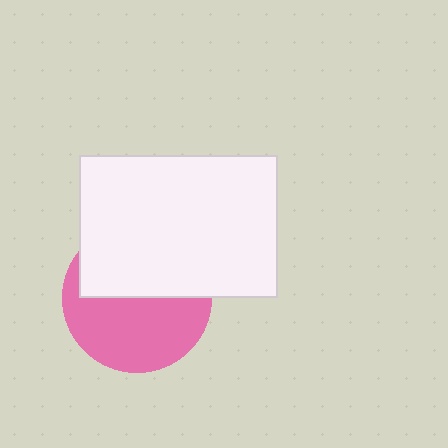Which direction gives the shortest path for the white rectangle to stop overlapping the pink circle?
Moving up gives the shortest separation.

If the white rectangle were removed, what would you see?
You would see the complete pink circle.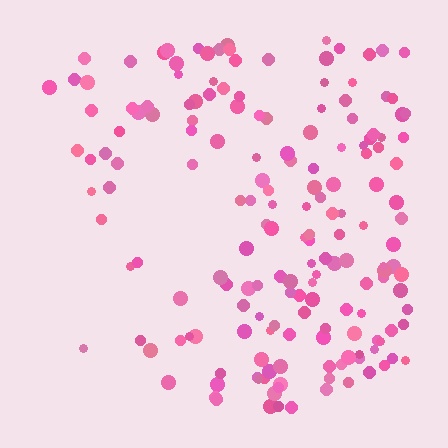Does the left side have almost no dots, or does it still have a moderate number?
Still a moderate number, just noticeably fewer than the right.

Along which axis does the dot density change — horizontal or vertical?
Horizontal.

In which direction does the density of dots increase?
From left to right, with the right side densest.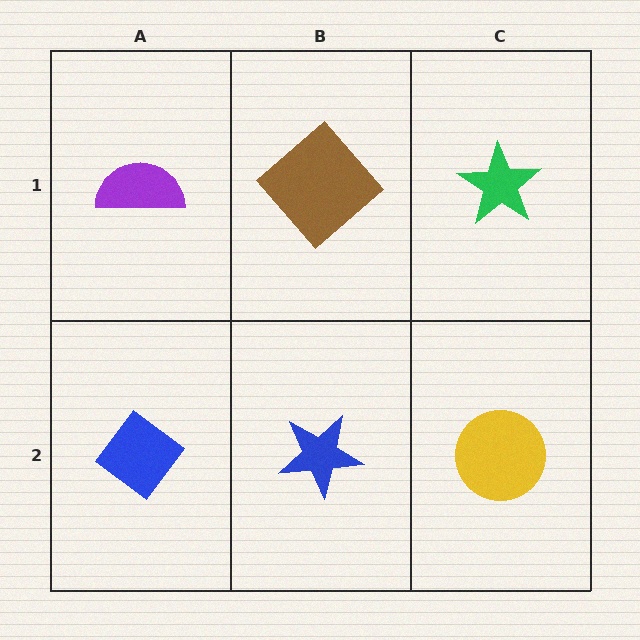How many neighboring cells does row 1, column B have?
3.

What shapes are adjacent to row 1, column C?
A yellow circle (row 2, column C), a brown diamond (row 1, column B).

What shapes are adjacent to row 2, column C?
A green star (row 1, column C), a blue star (row 2, column B).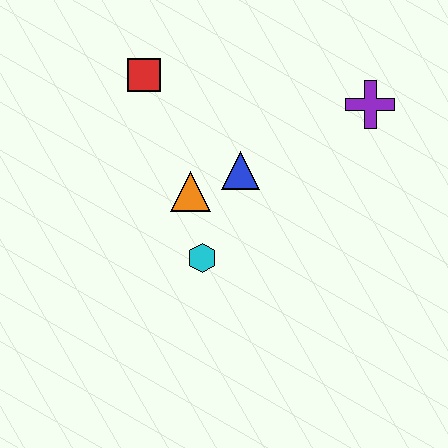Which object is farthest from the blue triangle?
The purple cross is farthest from the blue triangle.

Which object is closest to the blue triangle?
The orange triangle is closest to the blue triangle.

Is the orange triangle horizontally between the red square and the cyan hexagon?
Yes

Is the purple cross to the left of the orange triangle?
No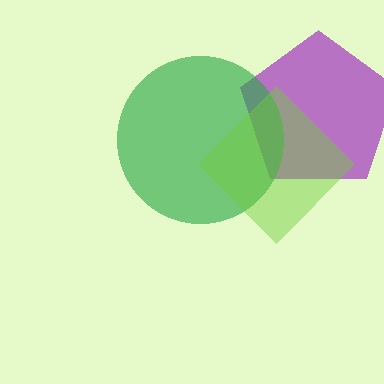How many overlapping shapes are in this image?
There are 3 overlapping shapes in the image.